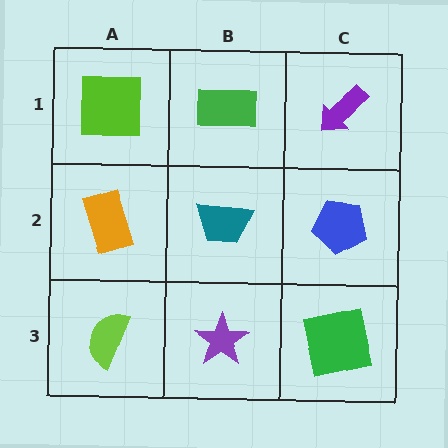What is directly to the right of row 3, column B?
A green square.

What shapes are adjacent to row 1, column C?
A blue pentagon (row 2, column C), a green rectangle (row 1, column B).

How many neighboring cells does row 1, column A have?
2.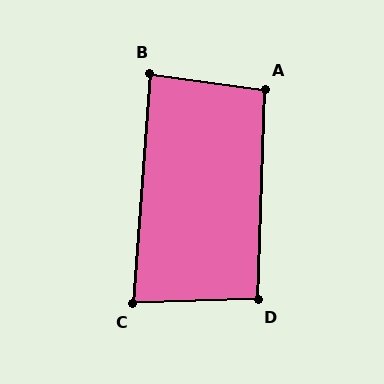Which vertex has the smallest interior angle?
C, at approximately 84 degrees.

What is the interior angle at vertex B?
Approximately 86 degrees (approximately right).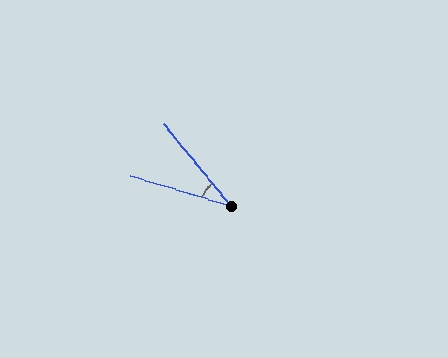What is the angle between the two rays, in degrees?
Approximately 34 degrees.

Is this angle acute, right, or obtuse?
It is acute.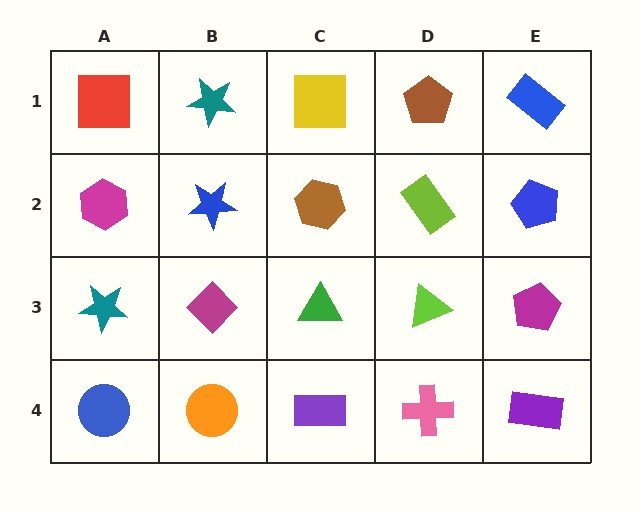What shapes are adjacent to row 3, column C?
A brown hexagon (row 2, column C), a purple rectangle (row 4, column C), a magenta diamond (row 3, column B), a lime triangle (row 3, column D).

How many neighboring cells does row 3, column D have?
4.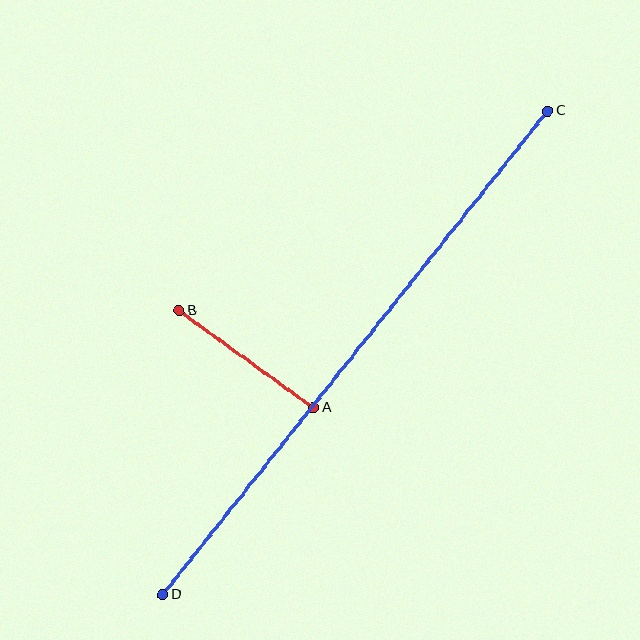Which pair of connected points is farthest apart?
Points C and D are farthest apart.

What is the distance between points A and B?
The distance is approximately 166 pixels.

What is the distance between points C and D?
The distance is approximately 618 pixels.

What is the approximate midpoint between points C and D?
The midpoint is at approximately (355, 353) pixels.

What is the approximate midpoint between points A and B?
The midpoint is at approximately (246, 359) pixels.